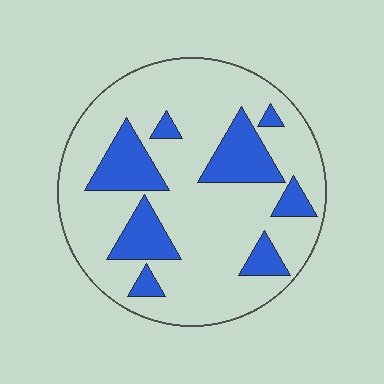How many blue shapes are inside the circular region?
8.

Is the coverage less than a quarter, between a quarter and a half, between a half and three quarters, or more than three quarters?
Less than a quarter.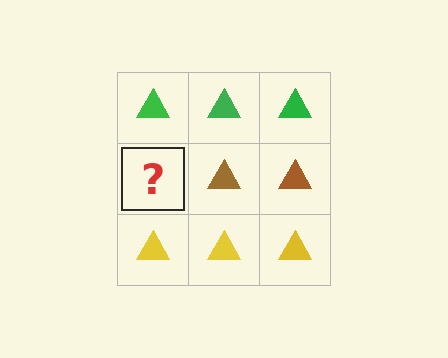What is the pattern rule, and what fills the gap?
The rule is that each row has a consistent color. The gap should be filled with a brown triangle.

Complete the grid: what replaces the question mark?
The question mark should be replaced with a brown triangle.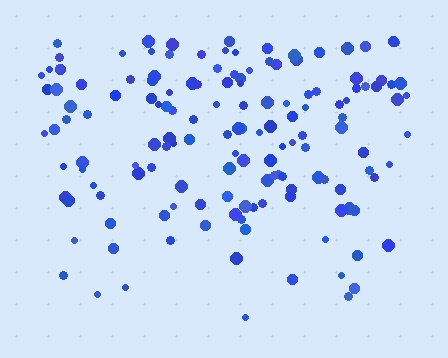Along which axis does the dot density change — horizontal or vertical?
Vertical.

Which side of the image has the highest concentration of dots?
The top.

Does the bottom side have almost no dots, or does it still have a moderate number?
Still a moderate number, just noticeably fewer than the top.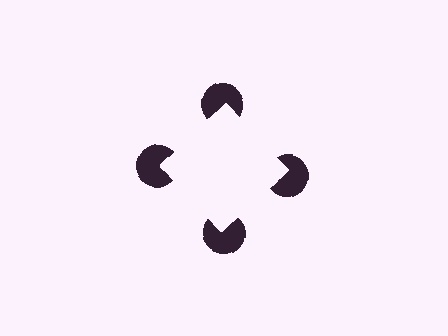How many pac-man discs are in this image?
There are 4 — one at each vertex of the illusory square.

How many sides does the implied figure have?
4 sides.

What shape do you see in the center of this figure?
An illusory square — its edges are inferred from the aligned wedge cuts in the pac-man discs, not physically drawn.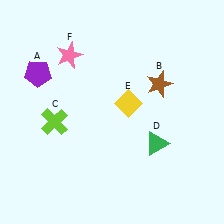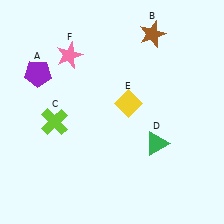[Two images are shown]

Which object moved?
The brown star (B) moved up.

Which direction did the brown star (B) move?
The brown star (B) moved up.